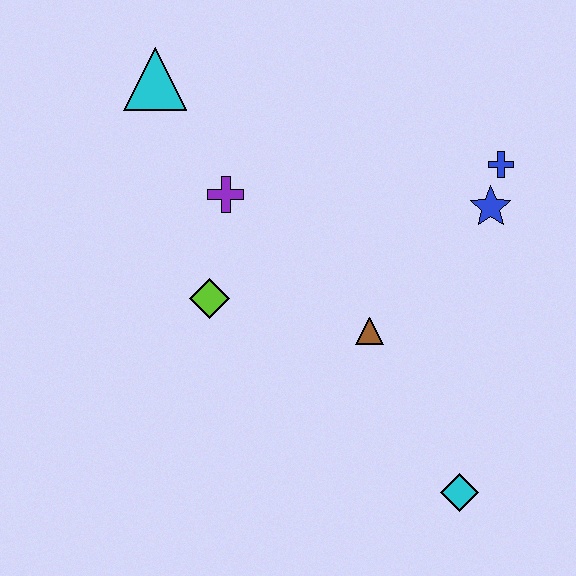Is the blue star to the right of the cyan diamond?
Yes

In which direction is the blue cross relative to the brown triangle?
The blue cross is above the brown triangle.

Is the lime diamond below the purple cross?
Yes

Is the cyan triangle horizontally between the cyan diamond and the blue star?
No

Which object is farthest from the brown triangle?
The cyan triangle is farthest from the brown triangle.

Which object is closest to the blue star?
The blue cross is closest to the blue star.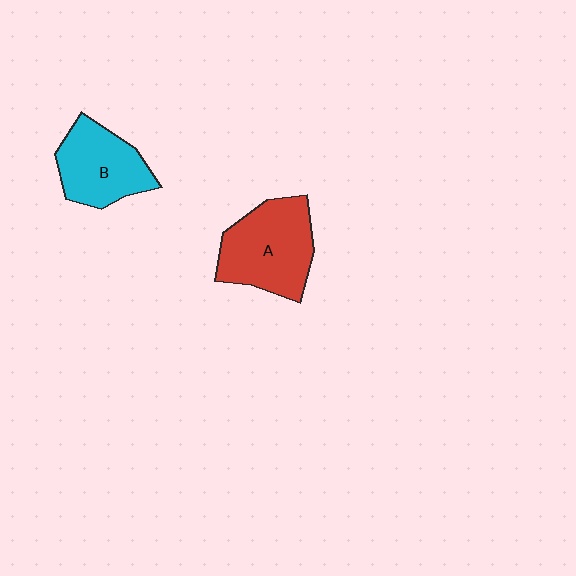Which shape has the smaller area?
Shape B (cyan).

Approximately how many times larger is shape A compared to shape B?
Approximately 1.2 times.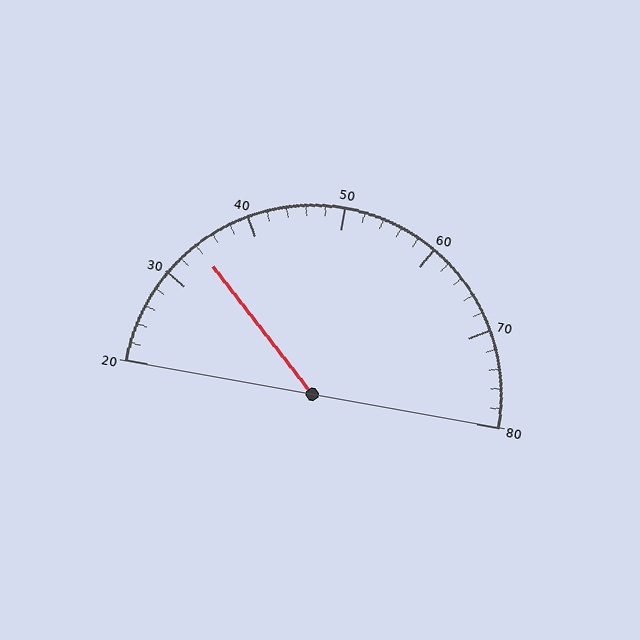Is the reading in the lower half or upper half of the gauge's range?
The reading is in the lower half of the range (20 to 80).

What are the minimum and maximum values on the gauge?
The gauge ranges from 20 to 80.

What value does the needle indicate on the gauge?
The needle indicates approximately 34.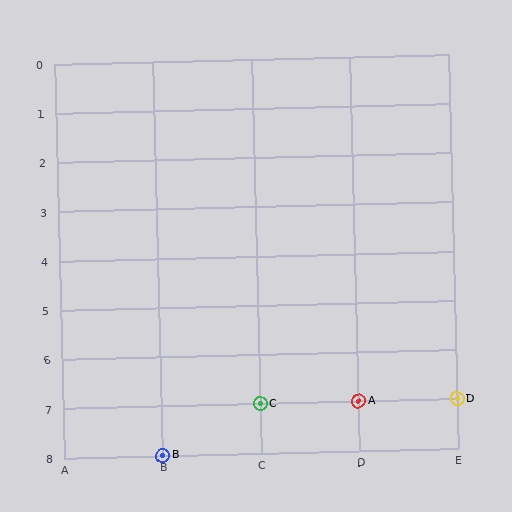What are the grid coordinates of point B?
Point B is at grid coordinates (B, 8).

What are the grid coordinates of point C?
Point C is at grid coordinates (C, 7).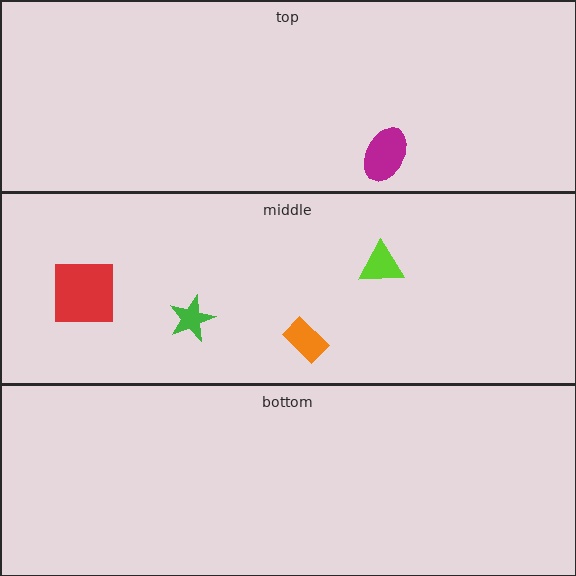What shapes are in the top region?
The magenta ellipse.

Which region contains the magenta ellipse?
The top region.